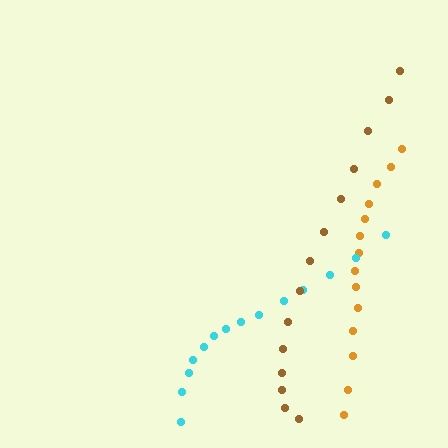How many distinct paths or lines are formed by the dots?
There are 3 distinct paths.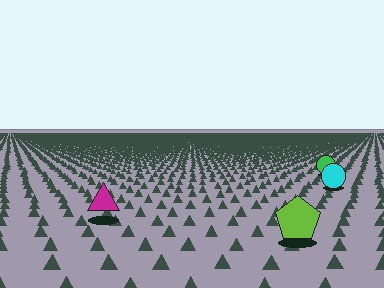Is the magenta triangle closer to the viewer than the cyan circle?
Yes. The magenta triangle is closer — you can tell from the texture gradient: the ground texture is coarser near it.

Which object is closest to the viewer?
The lime pentagon is closest. The texture marks near it are larger and more spread out.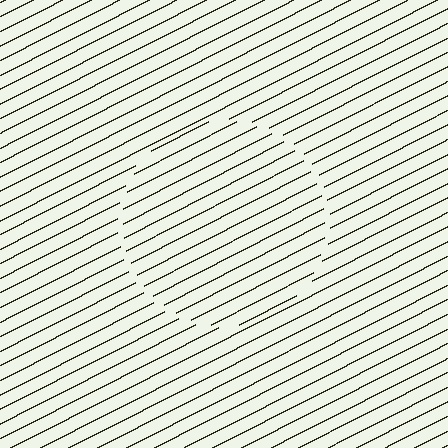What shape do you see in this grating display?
An illusory circle. The interior of the shape contains the same grating, shifted by half a period — the contour is defined by the phase discontinuity where line-ends from the inner and outer gratings abut.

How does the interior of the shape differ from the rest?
The interior of the shape contains the same grating, shifted by half a period — the contour is defined by the phase discontinuity where line-ends from the inner and outer gratings abut.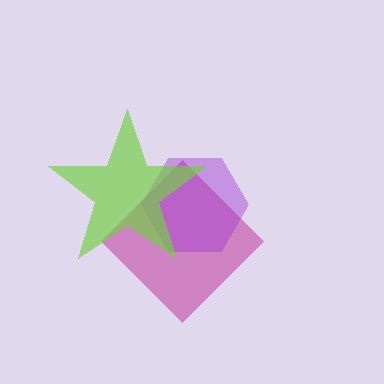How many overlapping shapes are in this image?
There are 3 overlapping shapes in the image.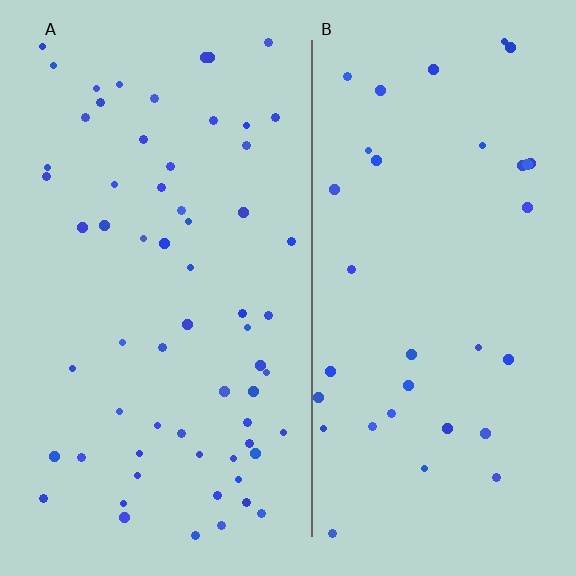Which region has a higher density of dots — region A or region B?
A (the left).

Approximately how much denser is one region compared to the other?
Approximately 1.8× — region A over region B.